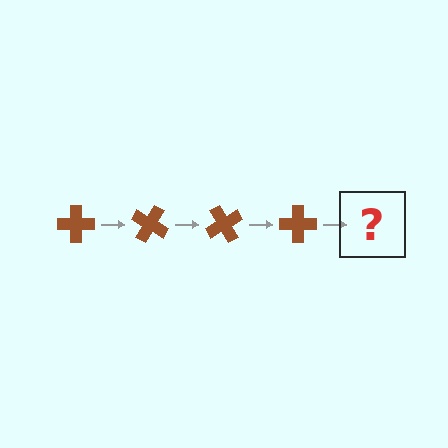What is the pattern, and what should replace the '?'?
The pattern is that the cross rotates 30 degrees each step. The '?' should be a brown cross rotated 120 degrees.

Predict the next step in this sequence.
The next step is a brown cross rotated 120 degrees.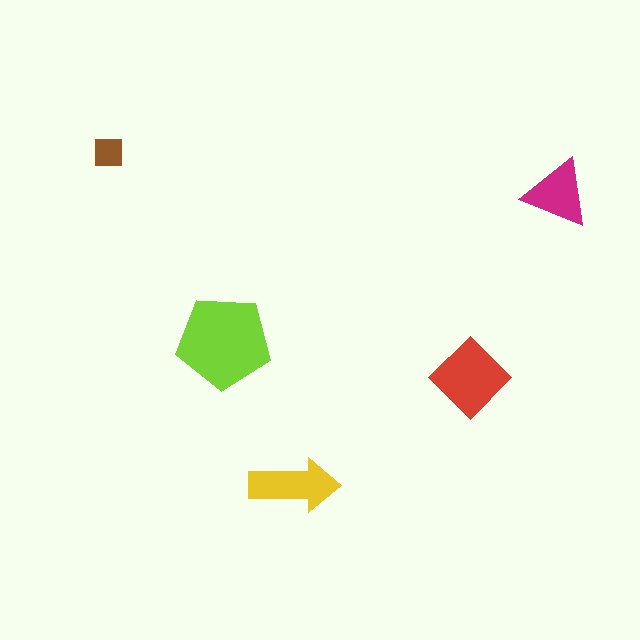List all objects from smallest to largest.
The brown square, the magenta triangle, the yellow arrow, the red diamond, the lime pentagon.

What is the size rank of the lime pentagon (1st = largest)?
1st.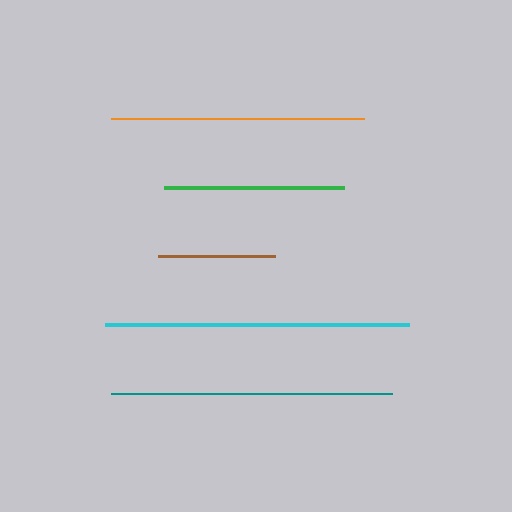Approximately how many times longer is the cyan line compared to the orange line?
The cyan line is approximately 1.2 times the length of the orange line.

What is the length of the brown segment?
The brown segment is approximately 117 pixels long.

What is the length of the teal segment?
The teal segment is approximately 281 pixels long.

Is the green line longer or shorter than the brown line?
The green line is longer than the brown line.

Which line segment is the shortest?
The brown line is the shortest at approximately 117 pixels.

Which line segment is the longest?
The cyan line is the longest at approximately 305 pixels.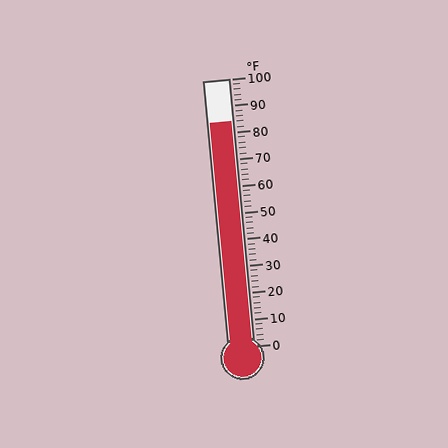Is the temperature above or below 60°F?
The temperature is above 60°F.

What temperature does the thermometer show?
The thermometer shows approximately 84°F.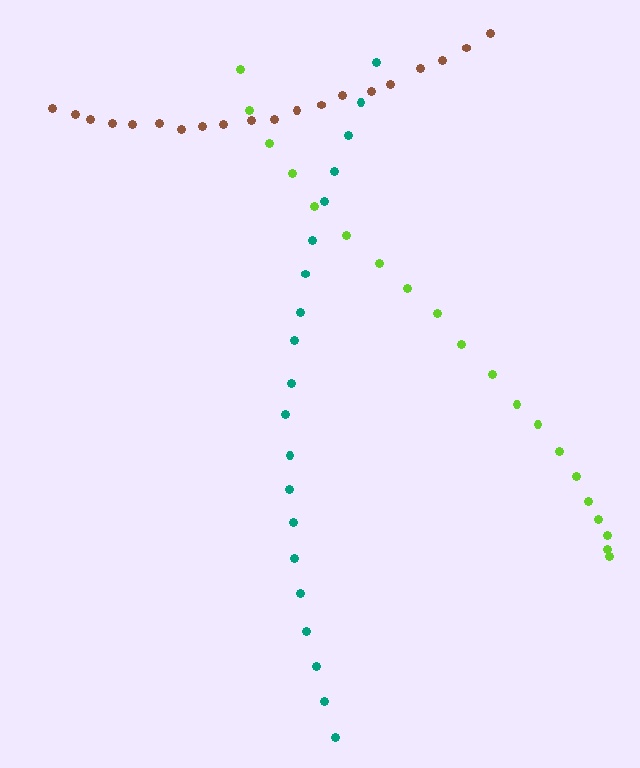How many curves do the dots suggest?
There are 3 distinct paths.